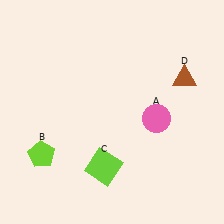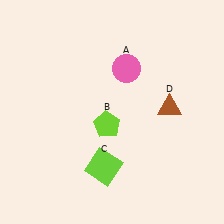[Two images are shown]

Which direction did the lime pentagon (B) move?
The lime pentagon (B) moved right.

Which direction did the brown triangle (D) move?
The brown triangle (D) moved down.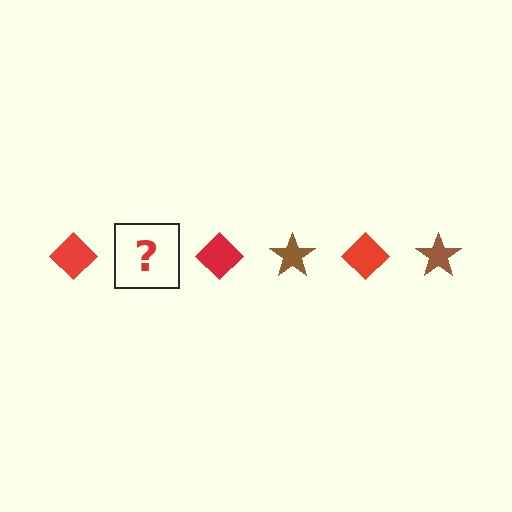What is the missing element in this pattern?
The missing element is a brown star.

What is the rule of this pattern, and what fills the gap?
The rule is that the pattern alternates between red diamond and brown star. The gap should be filled with a brown star.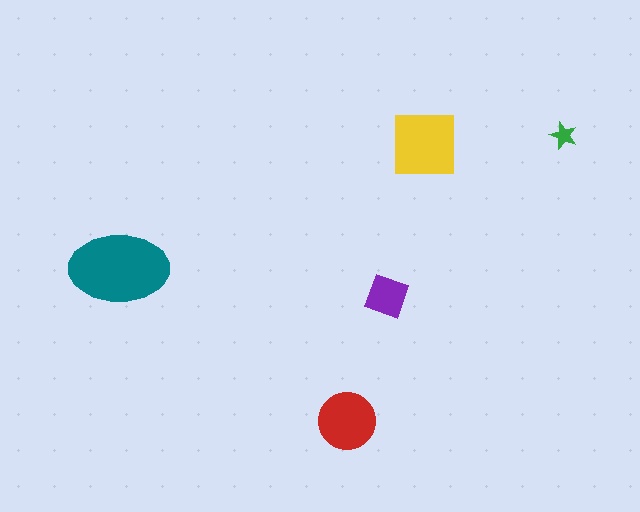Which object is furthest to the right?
The green star is rightmost.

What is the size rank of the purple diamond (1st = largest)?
4th.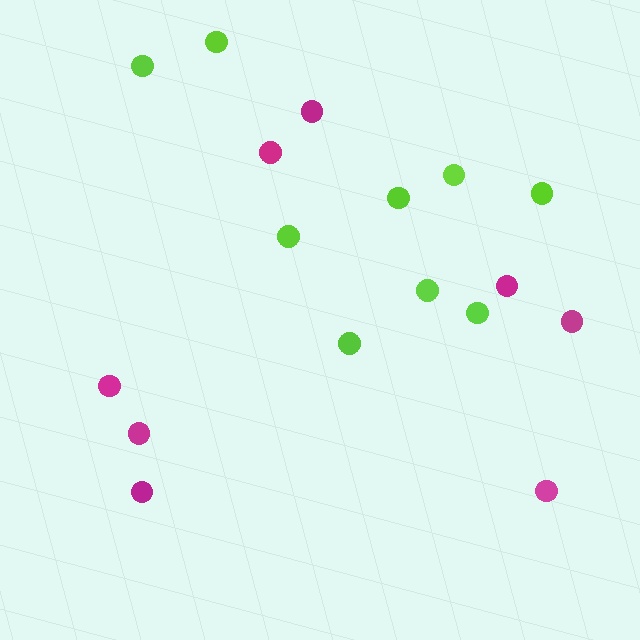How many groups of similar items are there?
There are 2 groups: one group of magenta circles (8) and one group of lime circles (9).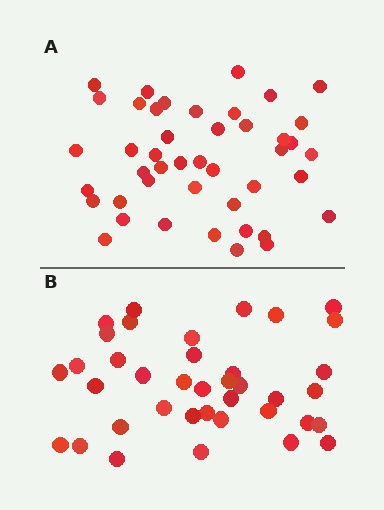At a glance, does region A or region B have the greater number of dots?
Region A (the top region) has more dots.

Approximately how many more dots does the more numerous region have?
Region A has about 6 more dots than region B.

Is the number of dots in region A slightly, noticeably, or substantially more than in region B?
Region A has only slightly more — the two regions are fairly close. The ratio is roughly 1.2 to 1.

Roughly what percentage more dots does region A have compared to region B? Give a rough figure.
About 15% more.